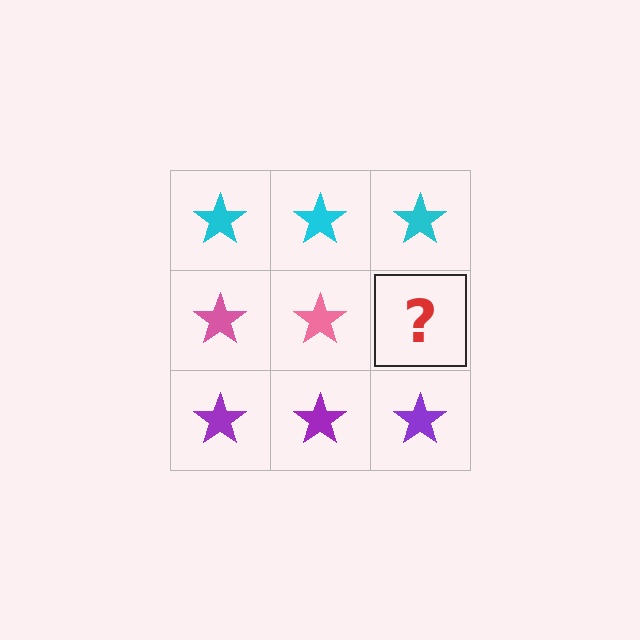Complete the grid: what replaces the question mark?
The question mark should be replaced with a pink star.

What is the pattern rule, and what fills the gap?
The rule is that each row has a consistent color. The gap should be filled with a pink star.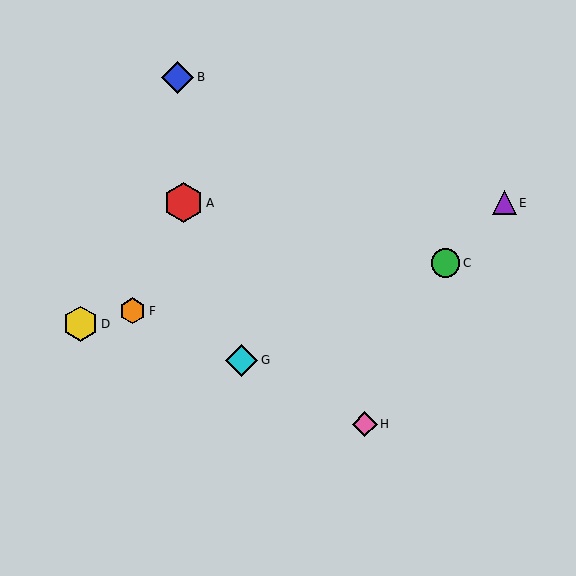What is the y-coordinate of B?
Object B is at y≈77.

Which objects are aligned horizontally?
Objects A, E are aligned horizontally.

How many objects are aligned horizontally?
2 objects (A, E) are aligned horizontally.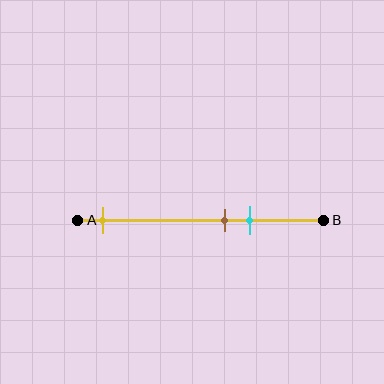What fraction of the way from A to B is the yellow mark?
The yellow mark is approximately 10% (0.1) of the way from A to B.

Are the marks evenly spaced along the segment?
No, the marks are not evenly spaced.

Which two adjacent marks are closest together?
The brown and cyan marks are the closest adjacent pair.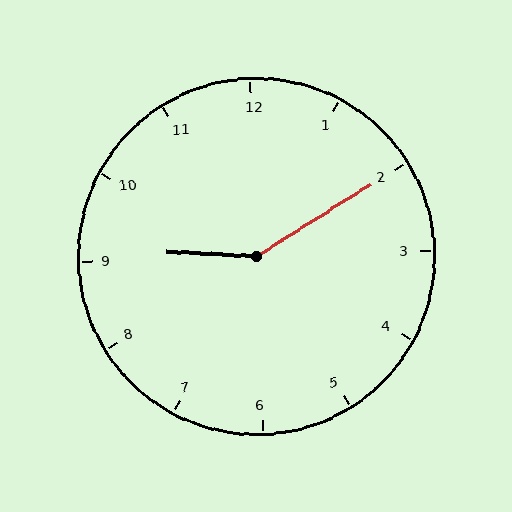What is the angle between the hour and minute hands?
Approximately 145 degrees.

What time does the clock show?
9:10.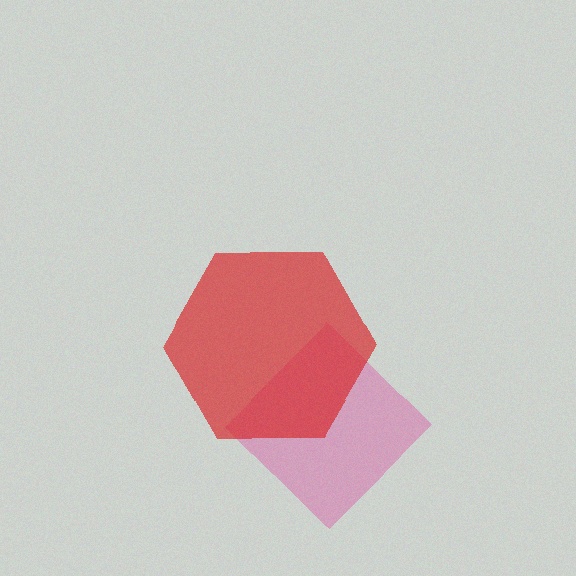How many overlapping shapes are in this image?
There are 2 overlapping shapes in the image.